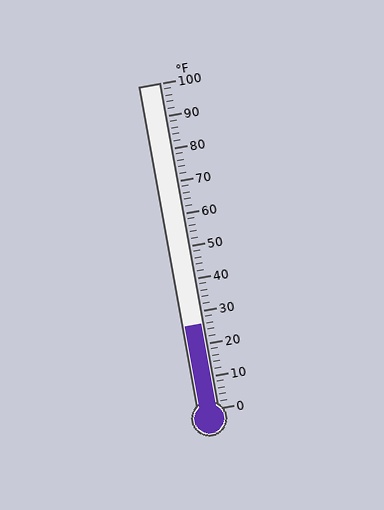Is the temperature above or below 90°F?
The temperature is below 90°F.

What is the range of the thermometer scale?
The thermometer scale ranges from 0°F to 100°F.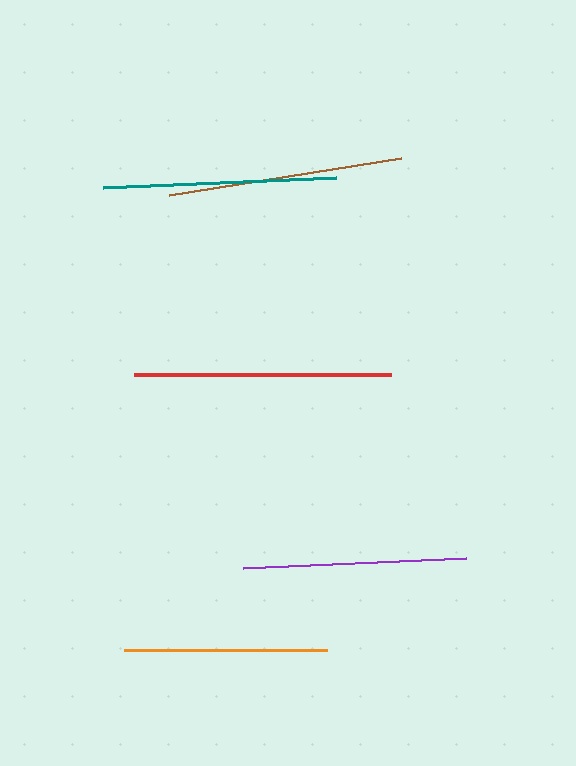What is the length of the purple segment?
The purple segment is approximately 223 pixels long.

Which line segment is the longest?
The red line is the longest at approximately 258 pixels.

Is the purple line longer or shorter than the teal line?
The teal line is longer than the purple line.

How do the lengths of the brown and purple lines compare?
The brown and purple lines are approximately the same length.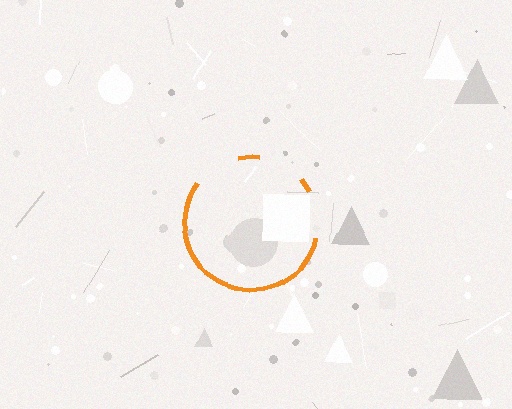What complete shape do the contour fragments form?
The contour fragments form a circle.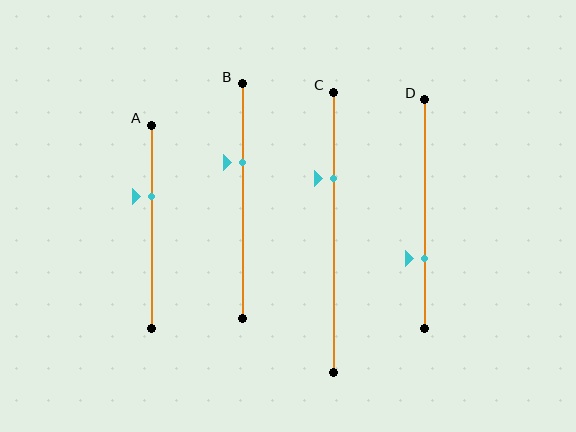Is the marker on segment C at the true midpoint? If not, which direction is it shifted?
No, the marker on segment C is shifted upward by about 19% of the segment length.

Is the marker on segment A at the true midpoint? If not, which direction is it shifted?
No, the marker on segment A is shifted upward by about 15% of the segment length.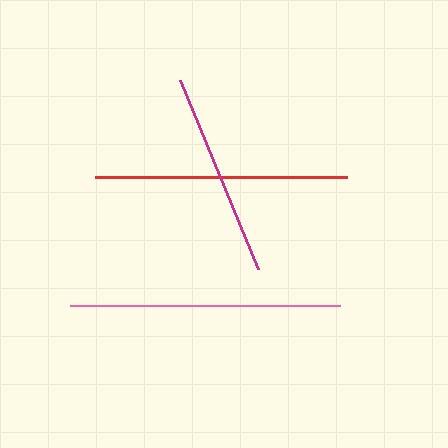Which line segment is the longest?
The pink line is the longest at approximately 270 pixels.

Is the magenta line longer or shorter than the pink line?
The pink line is longer than the magenta line.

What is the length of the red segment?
The red segment is approximately 252 pixels long.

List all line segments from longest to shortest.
From longest to shortest: pink, red, magenta.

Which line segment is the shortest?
The magenta line is the shortest at approximately 204 pixels.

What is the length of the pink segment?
The pink segment is approximately 270 pixels long.